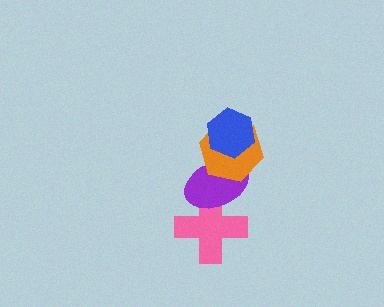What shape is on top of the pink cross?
The purple ellipse is on top of the pink cross.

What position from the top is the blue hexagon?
The blue hexagon is 1st from the top.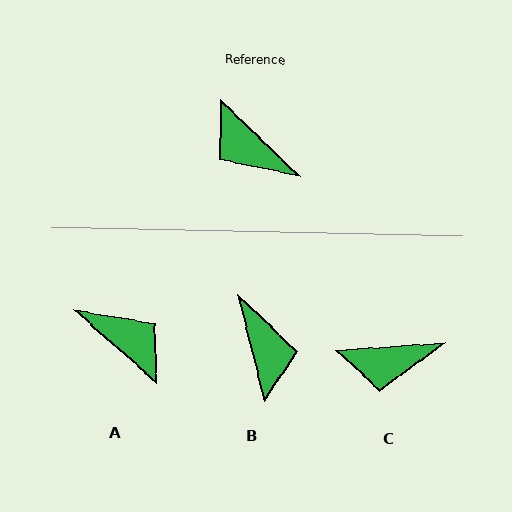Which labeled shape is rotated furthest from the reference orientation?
A, about 177 degrees away.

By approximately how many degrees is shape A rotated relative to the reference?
Approximately 177 degrees clockwise.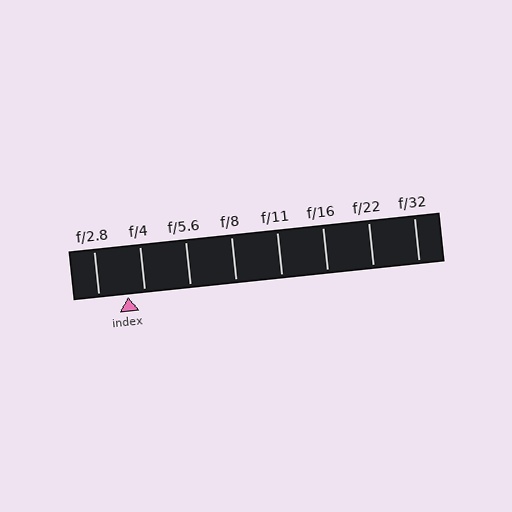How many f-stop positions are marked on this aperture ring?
There are 8 f-stop positions marked.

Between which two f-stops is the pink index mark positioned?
The index mark is between f/2.8 and f/4.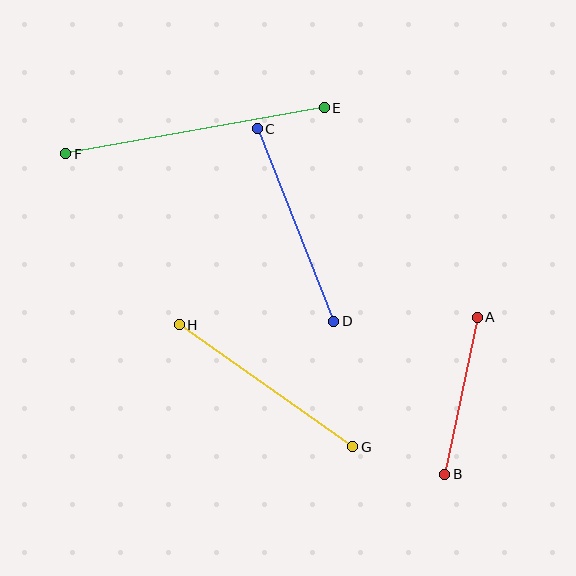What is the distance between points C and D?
The distance is approximately 207 pixels.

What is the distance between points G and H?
The distance is approximately 212 pixels.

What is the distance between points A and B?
The distance is approximately 160 pixels.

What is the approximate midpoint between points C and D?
The midpoint is at approximately (295, 225) pixels.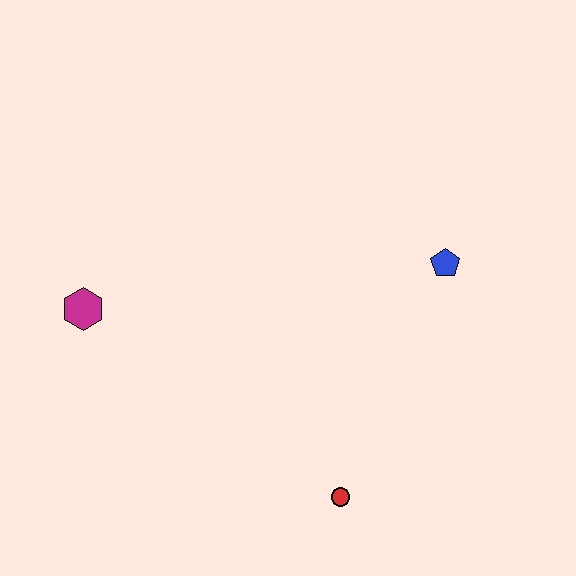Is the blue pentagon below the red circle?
No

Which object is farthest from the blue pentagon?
The magenta hexagon is farthest from the blue pentagon.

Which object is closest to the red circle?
The blue pentagon is closest to the red circle.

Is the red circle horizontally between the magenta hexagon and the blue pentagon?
Yes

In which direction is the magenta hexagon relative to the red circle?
The magenta hexagon is to the left of the red circle.